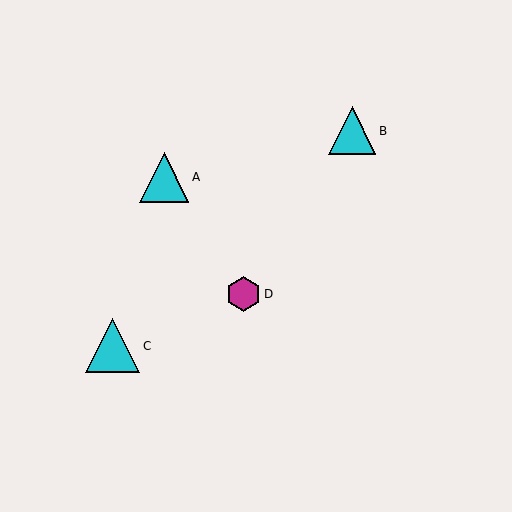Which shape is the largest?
The cyan triangle (labeled C) is the largest.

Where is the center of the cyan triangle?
The center of the cyan triangle is at (164, 177).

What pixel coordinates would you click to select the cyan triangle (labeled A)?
Click at (164, 177) to select the cyan triangle A.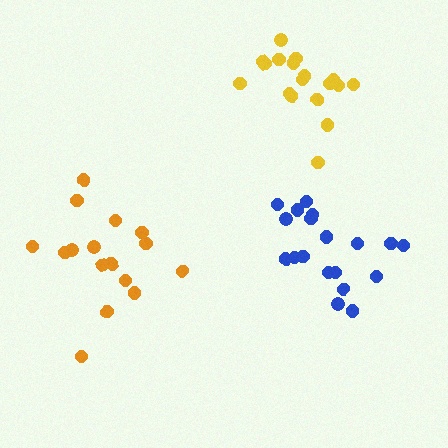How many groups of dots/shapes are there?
There are 3 groups.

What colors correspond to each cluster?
The clusters are colored: blue, orange, yellow.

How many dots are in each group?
Group 1: 19 dots, Group 2: 17 dots, Group 3: 18 dots (54 total).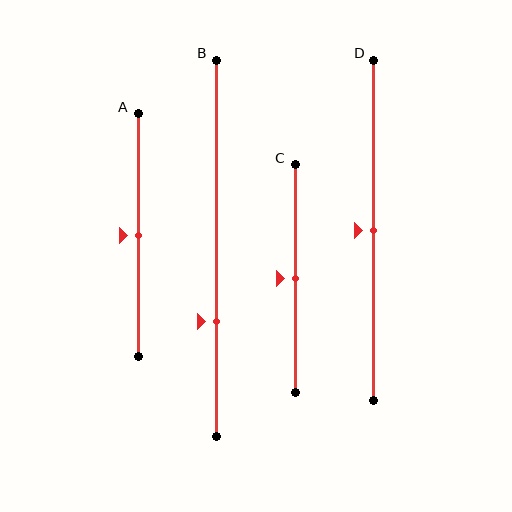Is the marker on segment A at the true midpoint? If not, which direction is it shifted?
Yes, the marker on segment A is at the true midpoint.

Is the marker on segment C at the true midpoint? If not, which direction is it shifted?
Yes, the marker on segment C is at the true midpoint.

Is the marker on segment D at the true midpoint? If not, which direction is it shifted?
Yes, the marker on segment D is at the true midpoint.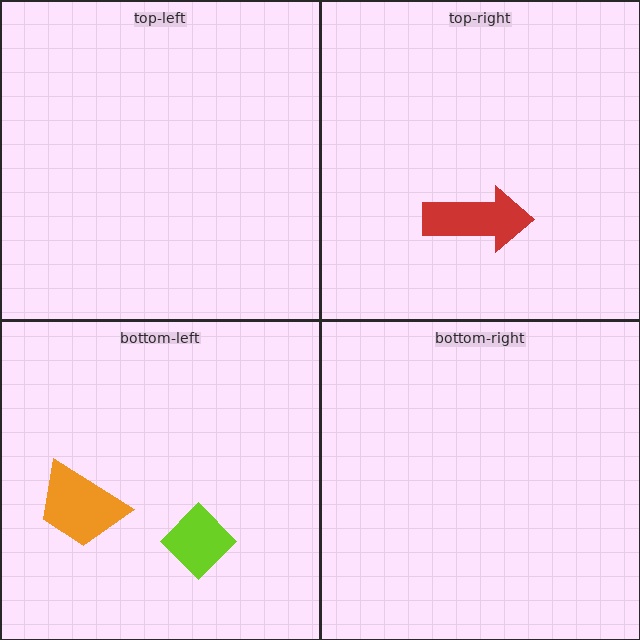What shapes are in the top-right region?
The red arrow.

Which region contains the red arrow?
The top-right region.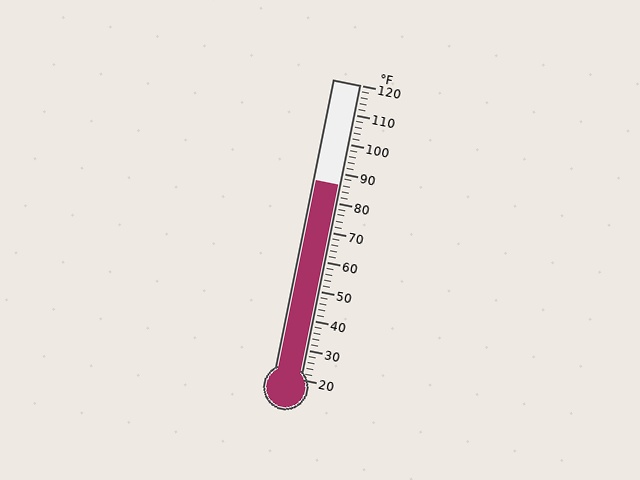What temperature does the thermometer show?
The thermometer shows approximately 86°F.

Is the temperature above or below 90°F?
The temperature is below 90°F.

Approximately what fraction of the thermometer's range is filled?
The thermometer is filled to approximately 65% of its range.